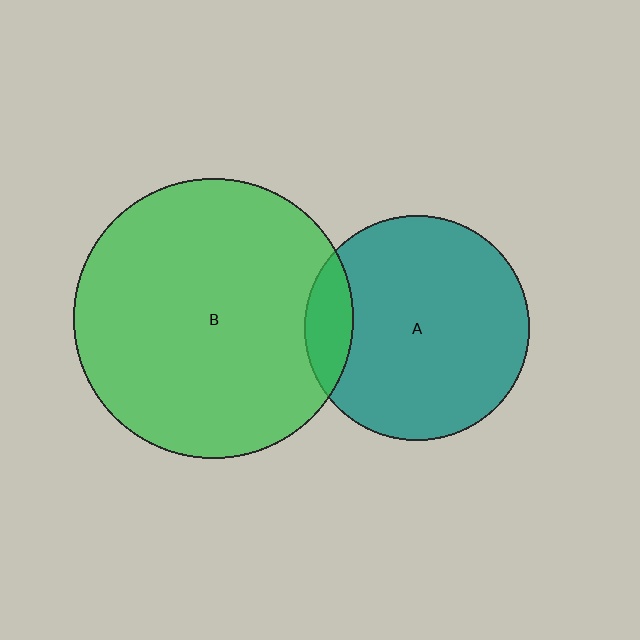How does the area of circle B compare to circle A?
Approximately 1.5 times.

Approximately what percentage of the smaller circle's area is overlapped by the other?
Approximately 15%.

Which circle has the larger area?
Circle B (green).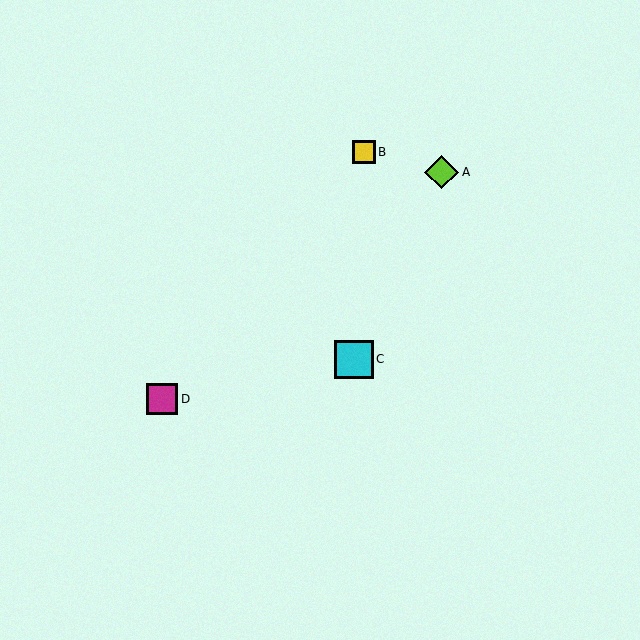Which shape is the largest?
The cyan square (labeled C) is the largest.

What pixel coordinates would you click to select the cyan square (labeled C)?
Click at (354, 359) to select the cyan square C.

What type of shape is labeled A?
Shape A is a lime diamond.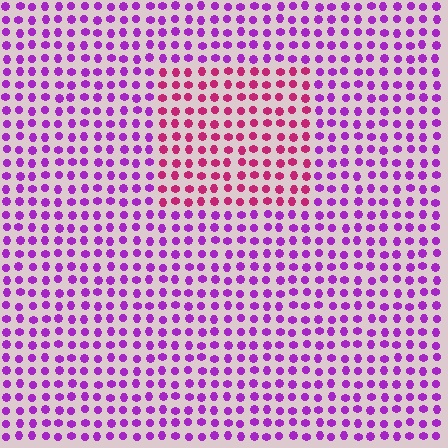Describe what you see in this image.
The image is filled with small purple elements in a uniform arrangement. A rectangle-shaped region is visible where the elements are tinted to a slightly different hue, forming a subtle color boundary.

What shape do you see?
I see a rectangle.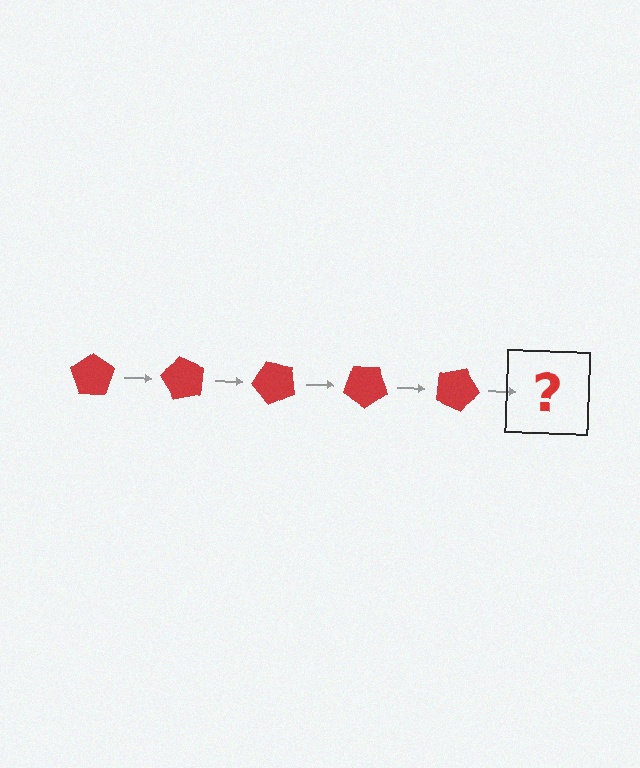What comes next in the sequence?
The next element should be a red pentagon rotated 300 degrees.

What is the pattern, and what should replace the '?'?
The pattern is that the pentagon rotates 60 degrees each step. The '?' should be a red pentagon rotated 300 degrees.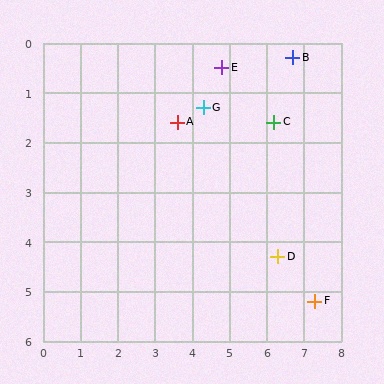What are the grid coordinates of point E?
Point E is at approximately (4.8, 0.5).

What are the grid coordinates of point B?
Point B is at approximately (6.7, 0.3).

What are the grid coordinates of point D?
Point D is at approximately (6.3, 4.3).